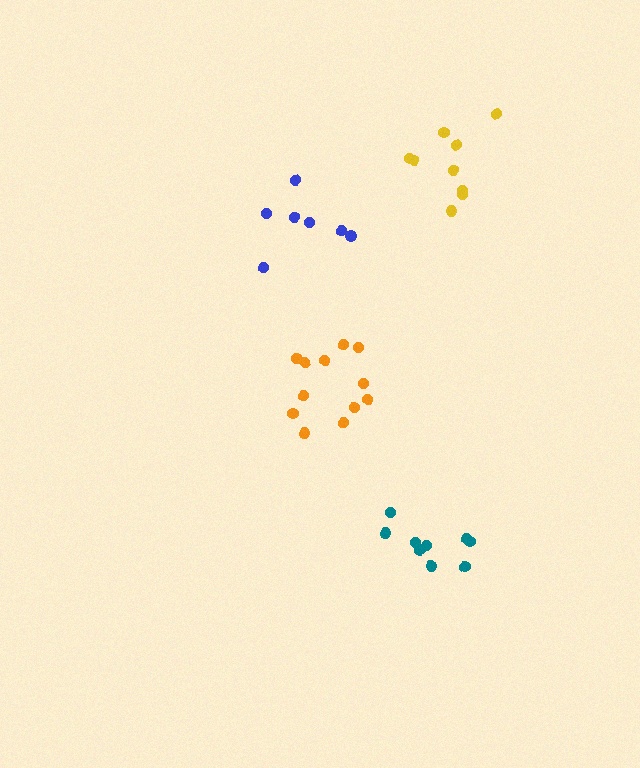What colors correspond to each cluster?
The clusters are colored: yellow, teal, blue, orange.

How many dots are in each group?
Group 1: 9 dots, Group 2: 9 dots, Group 3: 7 dots, Group 4: 12 dots (37 total).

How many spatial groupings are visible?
There are 4 spatial groupings.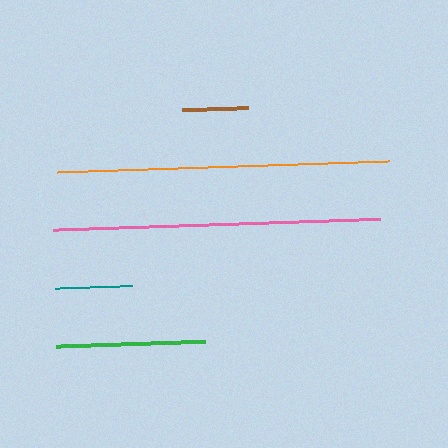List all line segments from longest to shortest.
From longest to shortest: orange, pink, green, teal, brown.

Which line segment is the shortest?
The brown line is the shortest at approximately 66 pixels.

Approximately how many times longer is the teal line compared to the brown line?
The teal line is approximately 1.2 times the length of the brown line.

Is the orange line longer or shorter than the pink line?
The orange line is longer than the pink line.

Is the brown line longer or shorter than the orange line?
The orange line is longer than the brown line.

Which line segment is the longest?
The orange line is the longest at approximately 333 pixels.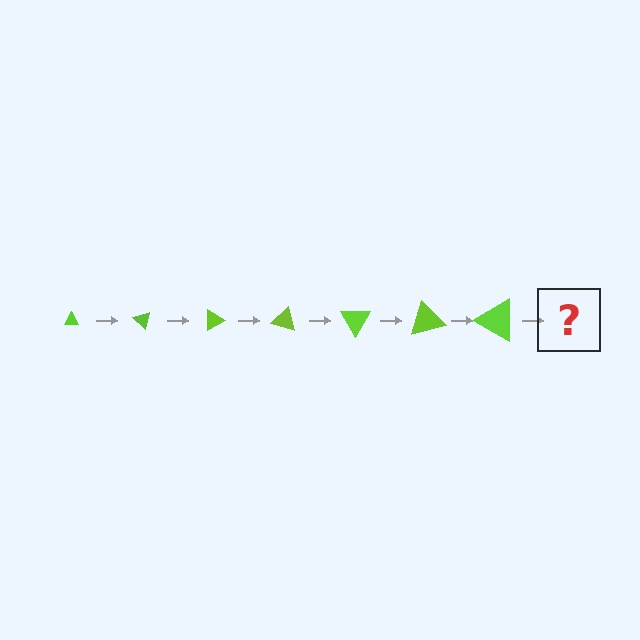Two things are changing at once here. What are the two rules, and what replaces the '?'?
The two rules are that the triangle grows larger each step and it rotates 45 degrees each step. The '?' should be a triangle, larger than the previous one and rotated 315 degrees from the start.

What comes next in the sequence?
The next element should be a triangle, larger than the previous one and rotated 315 degrees from the start.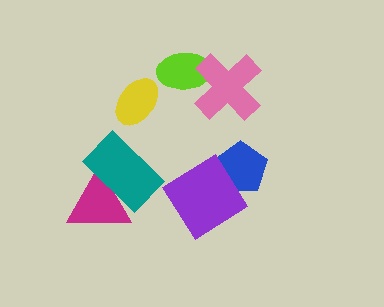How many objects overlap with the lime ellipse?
1 object overlaps with the lime ellipse.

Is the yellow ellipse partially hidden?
No, no other shape covers it.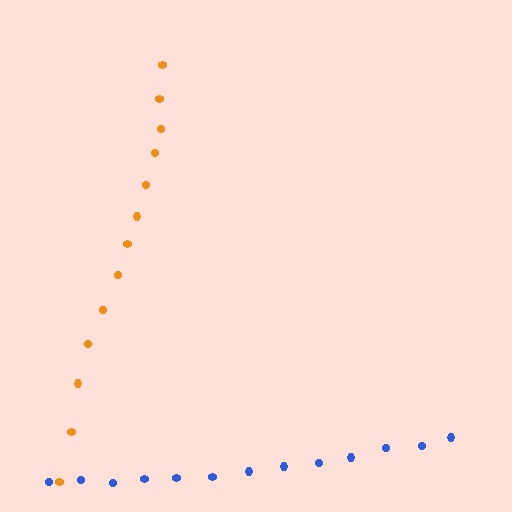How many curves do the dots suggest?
There are 2 distinct paths.